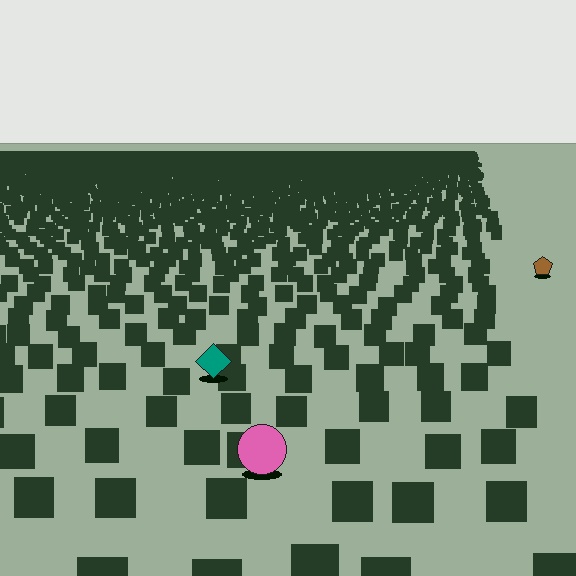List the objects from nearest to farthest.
From nearest to farthest: the pink circle, the teal diamond, the brown pentagon.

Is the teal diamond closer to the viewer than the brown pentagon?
Yes. The teal diamond is closer — you can tell from the texture gradient: the ground texture is coarser near it.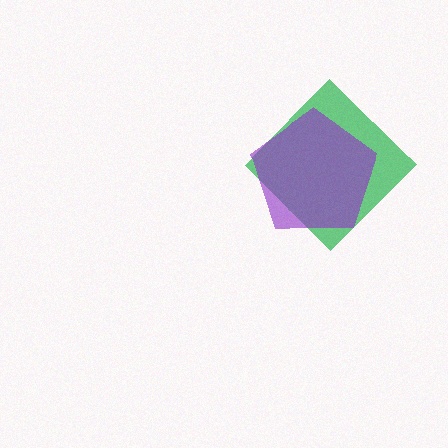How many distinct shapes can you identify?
There are 2 distinct shapes: a green diamond, a purple pentagon.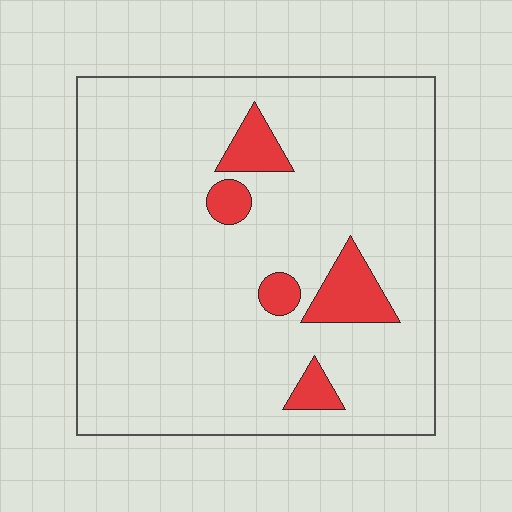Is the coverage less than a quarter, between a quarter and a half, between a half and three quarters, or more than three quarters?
Less than a quarter.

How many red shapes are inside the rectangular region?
5.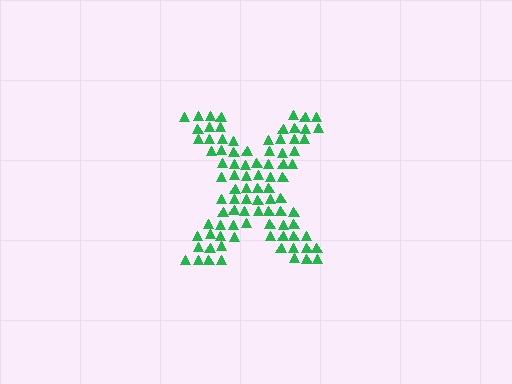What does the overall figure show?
The overall figure shows the letter X.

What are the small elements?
The small elements are triangles.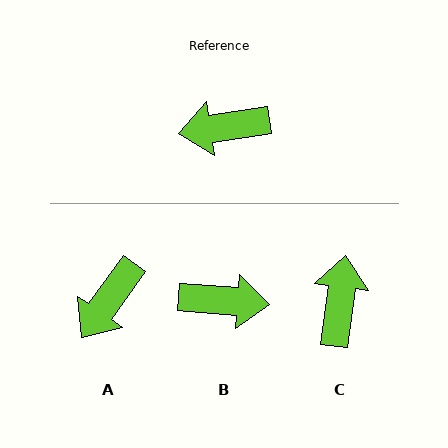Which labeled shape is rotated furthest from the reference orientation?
B, about 167 degrees away.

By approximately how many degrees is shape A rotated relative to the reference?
Approximately 47 degrees counter-clockwise.